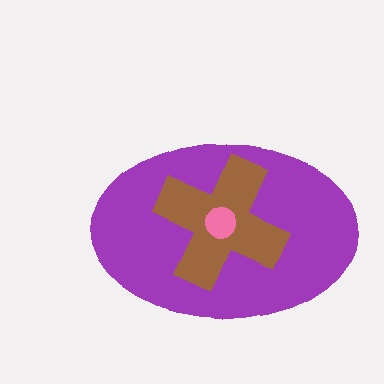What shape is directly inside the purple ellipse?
The brown cross.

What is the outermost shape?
The purple ellipse.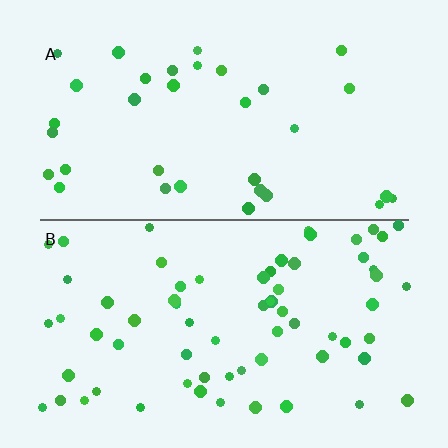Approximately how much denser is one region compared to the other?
Approximately 2.0× — region B over region A.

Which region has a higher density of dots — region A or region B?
B (the bottom).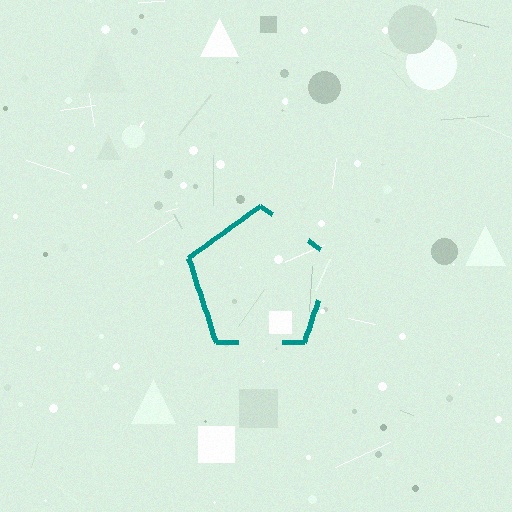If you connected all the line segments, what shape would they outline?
They would outline a pentagon.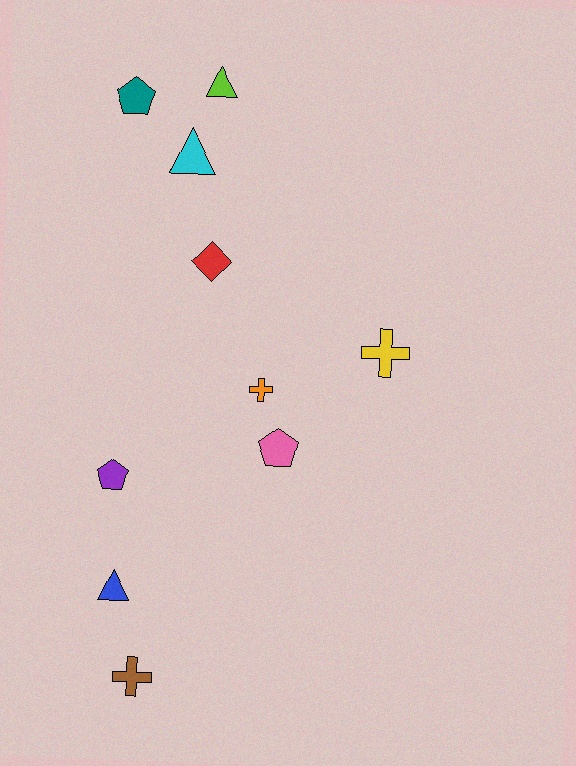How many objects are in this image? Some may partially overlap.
There are 10 objects.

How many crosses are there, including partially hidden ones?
There are 3 crosses.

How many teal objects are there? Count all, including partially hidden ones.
There is 1 teal object.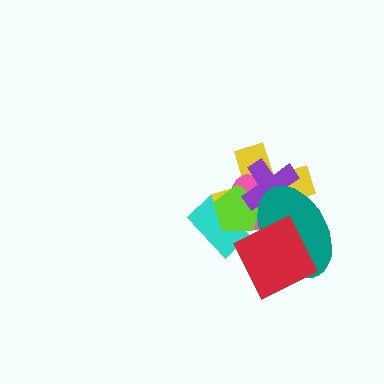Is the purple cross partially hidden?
Yes, it is partially covered by another shape.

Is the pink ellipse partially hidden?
Yes, it is partially covered by another shape.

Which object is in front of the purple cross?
The teal ellipse is in front of the purple cross.